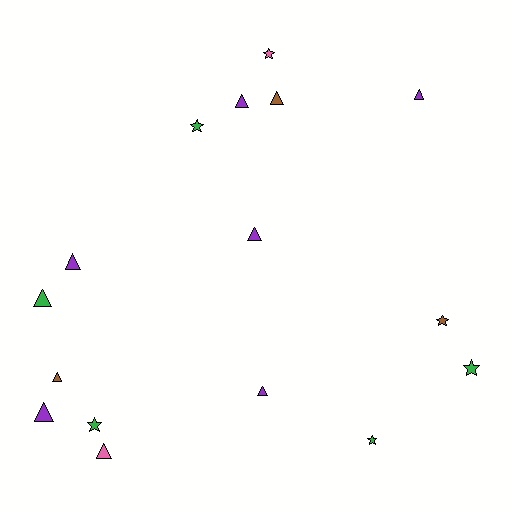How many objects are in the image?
There are 16 objects.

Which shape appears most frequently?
Triangle, with 10 objects.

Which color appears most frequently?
Purple, with 6 objects.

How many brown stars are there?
There is 1 brown star.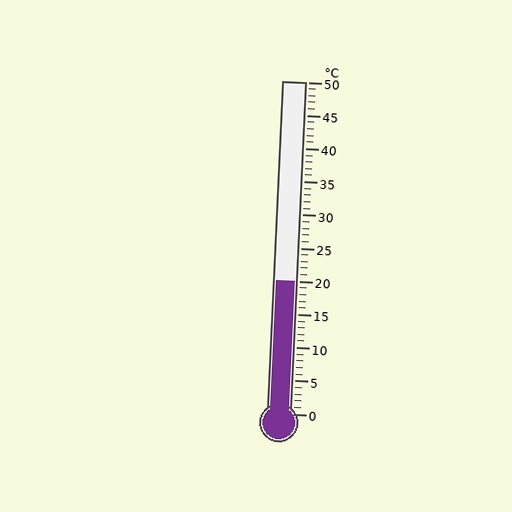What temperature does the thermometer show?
The thermometer shows approximately 20°C.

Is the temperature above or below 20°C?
The temperature is at 20°C.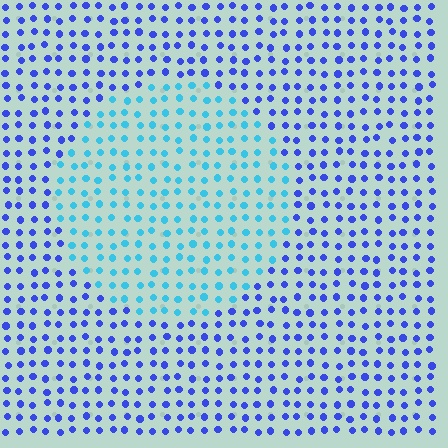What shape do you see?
I see a circle.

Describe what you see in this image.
The image is filled with small blue elements in a uniform arrangement. A circle-shaped region is visible where the elements are tinted to a slightly different hue, forming a subtle color boundary.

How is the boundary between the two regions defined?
The boundary is defined purely by a slight shift in hue (about 43 degrees). Spacing, size, and orientation are identical on both sides.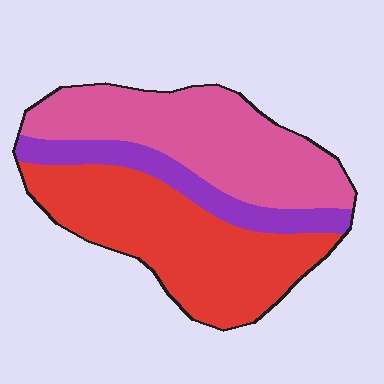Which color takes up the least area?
Purple, at roughly 15%.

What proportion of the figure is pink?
Pink takes up about two fifths (2/5) of the figure.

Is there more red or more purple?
Red.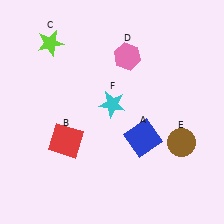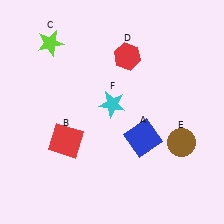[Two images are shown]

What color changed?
The hexagon (D) changed from pink in Image 1 to red in Image 2.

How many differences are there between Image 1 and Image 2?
There is 1 difference between the two images.